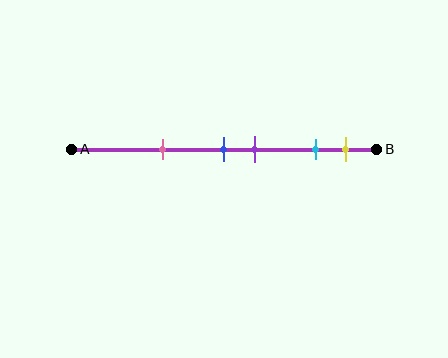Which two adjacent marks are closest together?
The blue and purple marks are the closest adjacent pair.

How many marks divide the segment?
There are 5 marks dividing the segment.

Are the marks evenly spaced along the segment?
No, the marks are not evenly spaced.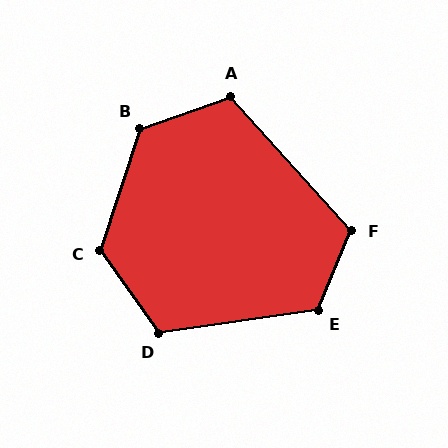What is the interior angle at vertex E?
Approximately 121 degrees (obtuse).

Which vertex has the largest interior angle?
B, at approximately 128 degrees.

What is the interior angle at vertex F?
Approximately 115 degrees (obtuse).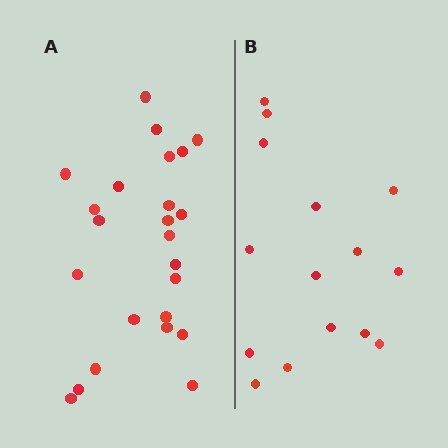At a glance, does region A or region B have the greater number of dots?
Region A (the left region) has more dots.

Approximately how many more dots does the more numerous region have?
Region A has roughly 8 or so more dots than region B.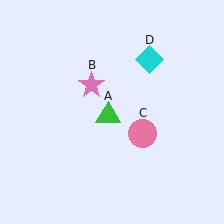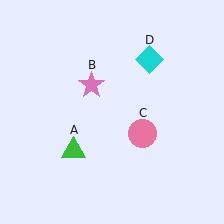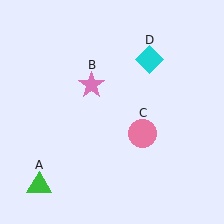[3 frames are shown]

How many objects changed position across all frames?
1 object changed position: green triangle (object A).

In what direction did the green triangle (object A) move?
The green triangle (object A) moved down and to the left.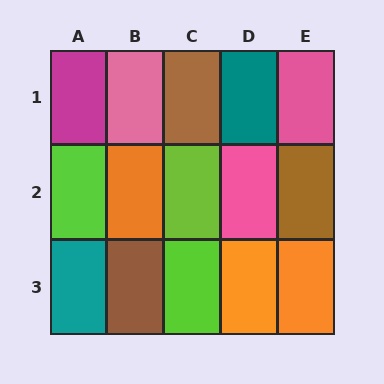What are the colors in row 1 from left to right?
Magenta, pink, brown, teal, pink.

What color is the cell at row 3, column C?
Lime.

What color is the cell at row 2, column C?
Lime.